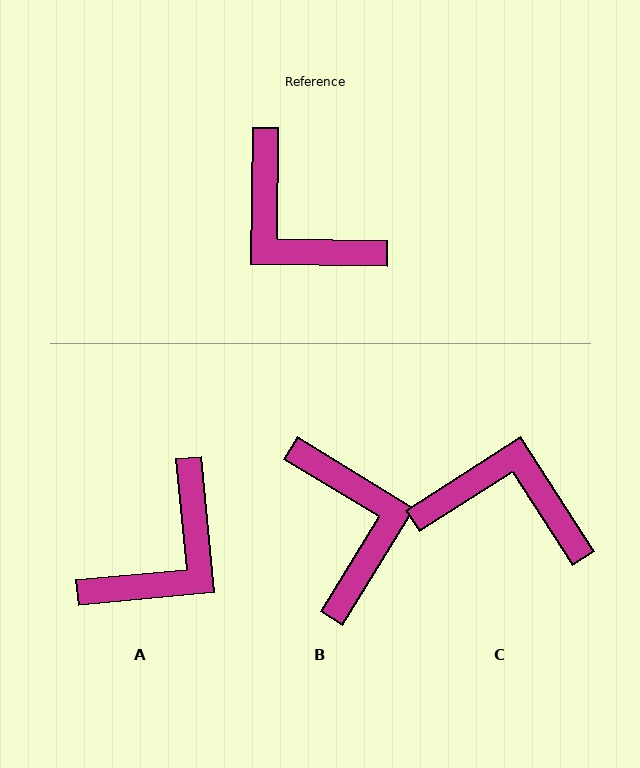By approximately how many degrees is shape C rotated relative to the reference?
Approximately 147 degrees clockwise.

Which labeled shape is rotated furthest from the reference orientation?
B, about 149 degrees away.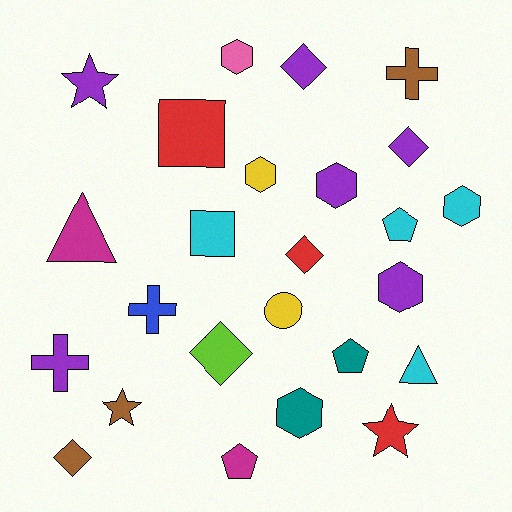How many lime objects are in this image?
There is 1 lime object.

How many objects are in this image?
There are 25 objects.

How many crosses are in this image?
There are 3 crosses.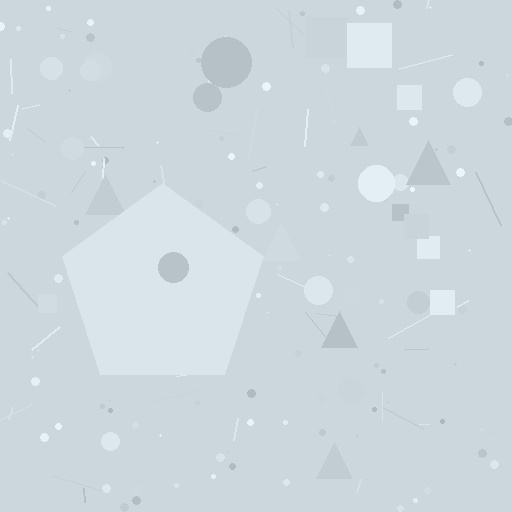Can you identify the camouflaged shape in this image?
The camouflaged shape is a pentagon.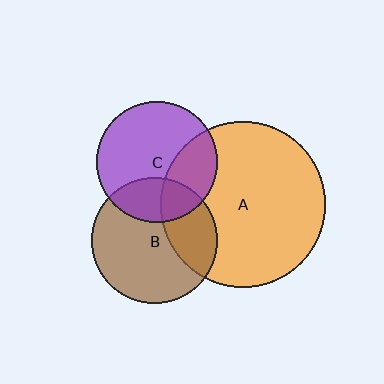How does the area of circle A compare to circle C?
Approximately 1.9 times.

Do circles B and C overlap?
Yes.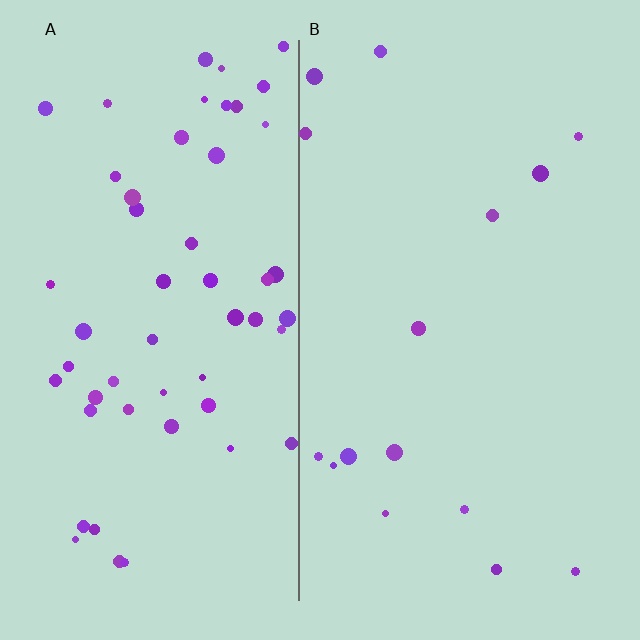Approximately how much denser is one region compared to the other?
Approximately 3.4× — region A over region B.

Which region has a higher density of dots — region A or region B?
A (the left).